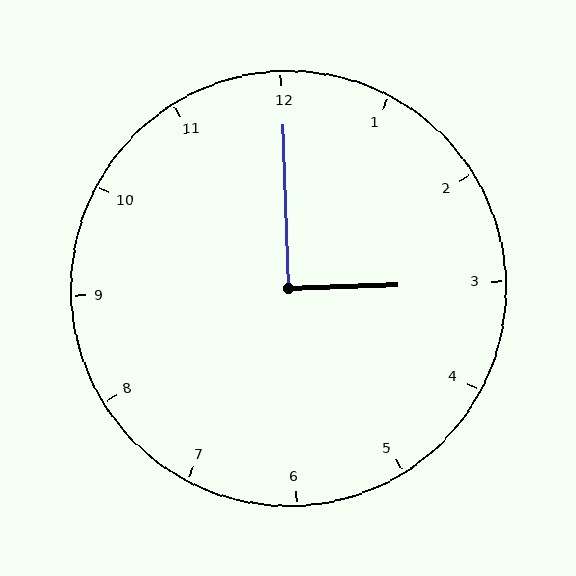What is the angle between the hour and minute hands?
Approximately 90 degrees.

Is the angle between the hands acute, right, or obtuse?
It is right.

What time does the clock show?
3:00.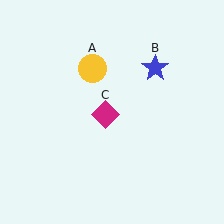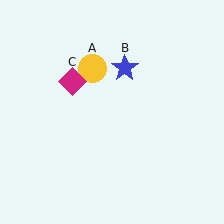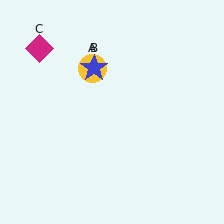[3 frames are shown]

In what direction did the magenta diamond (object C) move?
The magenta diamond (object C) moved up and to the left.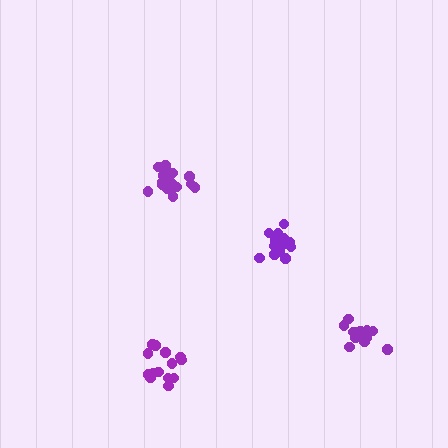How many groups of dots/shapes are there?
There are 4 groups.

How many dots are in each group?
Group 1: 17 dots, Group 2: 14 dots, Group 3: 14 dots, Group 4: 15 dots (60 total).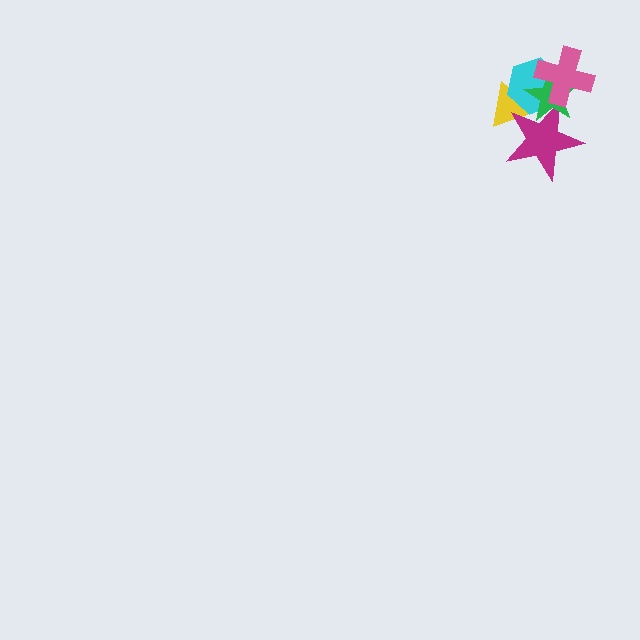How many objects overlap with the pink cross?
2 objects overlap with the pink cross.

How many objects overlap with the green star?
4 objects overlap with the green star.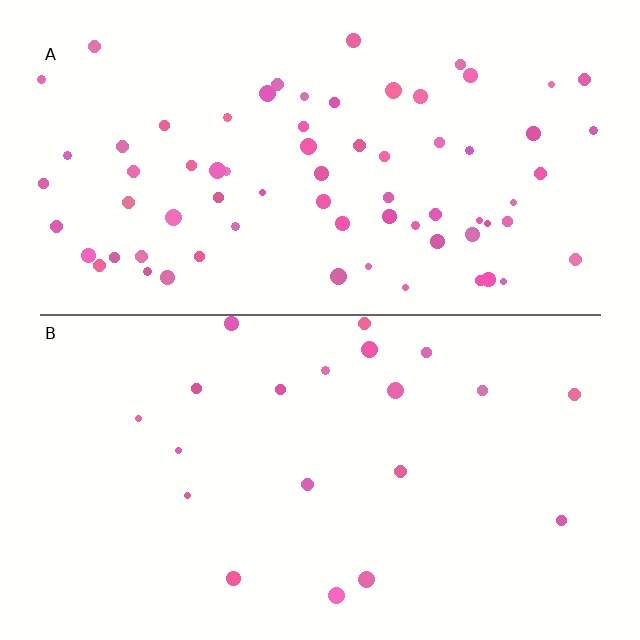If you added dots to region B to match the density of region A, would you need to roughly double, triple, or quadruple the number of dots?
Approximately quadruple.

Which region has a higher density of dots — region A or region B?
A (the top).